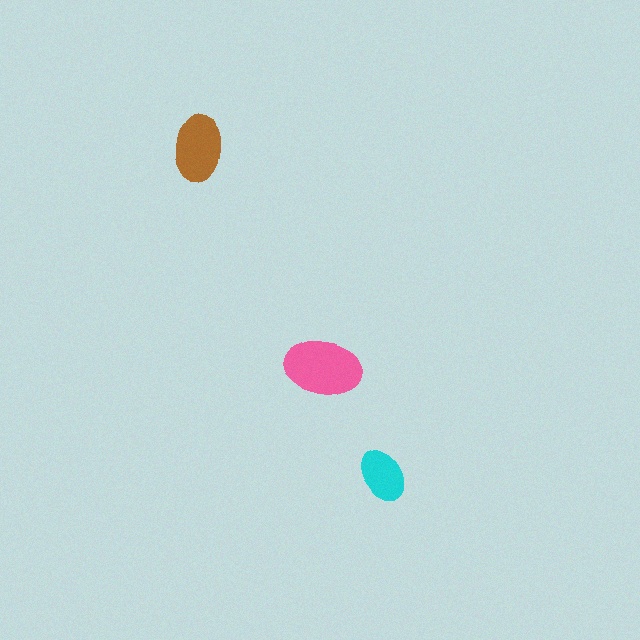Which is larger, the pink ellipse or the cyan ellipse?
The pink one.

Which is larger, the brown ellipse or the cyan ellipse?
The brown one.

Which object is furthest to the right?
The cyan ellipse is rightmost.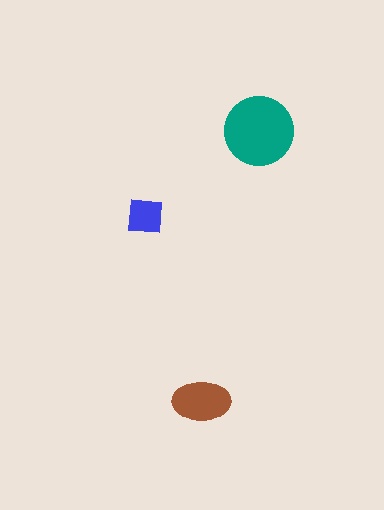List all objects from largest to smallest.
The teal circle, the brown ellipse, the blue square.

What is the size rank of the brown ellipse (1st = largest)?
2nd.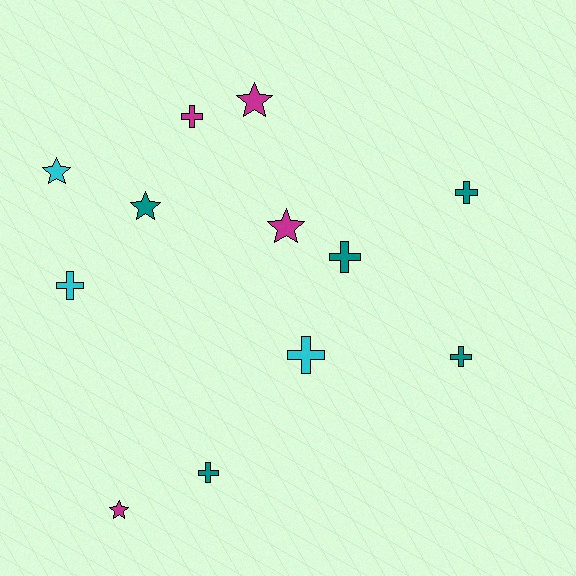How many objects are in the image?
There are 12 objects.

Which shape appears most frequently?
Cross, with 7 objects.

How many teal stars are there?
There is 1 teal star.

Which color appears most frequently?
Teal, with 5 objects.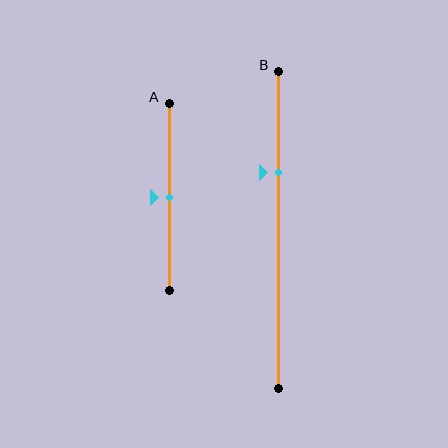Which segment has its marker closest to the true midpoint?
Segment A has its marker closest to the true midpoint.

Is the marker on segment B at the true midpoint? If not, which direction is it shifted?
No, the marker on segment B is shifted upward by about 18% of the segment length.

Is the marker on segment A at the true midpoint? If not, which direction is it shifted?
Yes, the marker on segment A is at the true midpoint.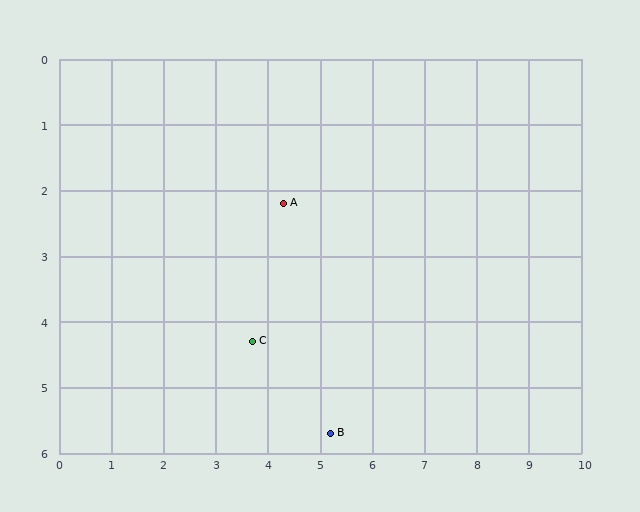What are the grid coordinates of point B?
Point B is at approximately (5.2, 5.7).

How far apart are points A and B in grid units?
Points A and B are about 3.6 grid units apart.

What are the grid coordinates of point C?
Point C is at approximately (3.7, 4.3).